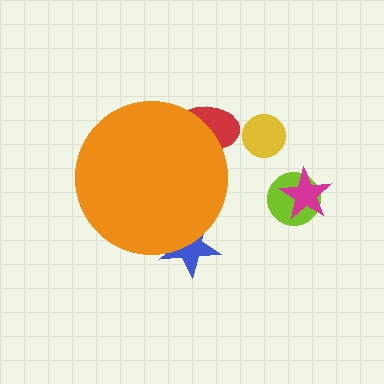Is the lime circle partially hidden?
No, the lime circle is fully visible.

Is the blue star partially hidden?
Yes, the blue star is partially hidden behind the orange circle.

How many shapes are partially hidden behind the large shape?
2 shapes are partially hidden.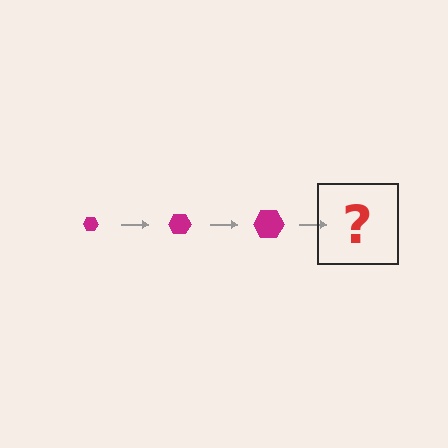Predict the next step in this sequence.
The next step is a magenta hexagon, larger than the previous one.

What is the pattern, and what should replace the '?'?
The pattern is that the hexagon gets progressively larger each step. The '?' should be a magenta hexagon, larger than the previous one.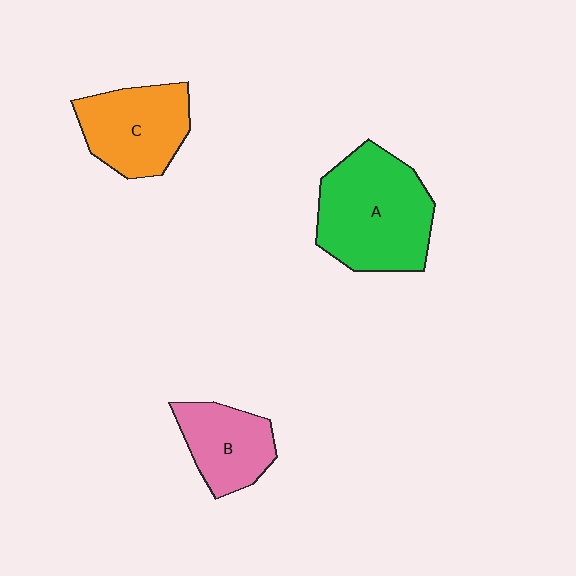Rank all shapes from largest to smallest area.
From largest to smallest: A (green), C (orange), B (pink).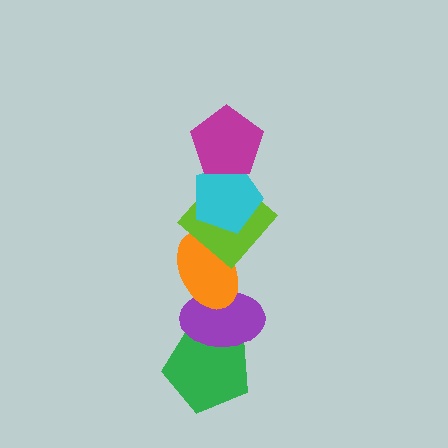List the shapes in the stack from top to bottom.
From top to bottom: the magenta pentagon, the cyan pentagon, the lime diamond, the orange ellipse, the purple ellipse, the green pentagon.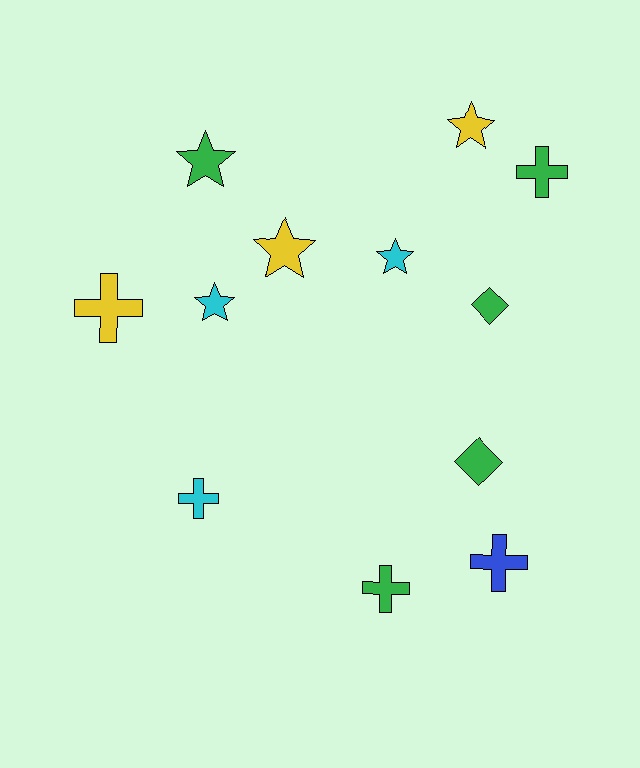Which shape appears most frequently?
Star, with 5 objects.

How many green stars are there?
There is 1 green star.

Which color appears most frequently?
Green, with 5 objects.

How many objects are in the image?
There are 12 objects.